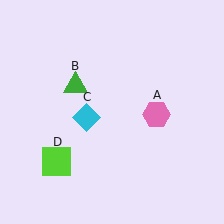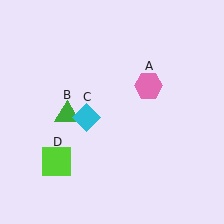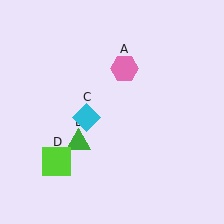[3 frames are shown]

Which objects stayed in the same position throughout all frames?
Cyan diamond (object C) and lime square (object D) remained stationary.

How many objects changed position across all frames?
2 objects changed position: pink hexagon (object A), green triangle (object B).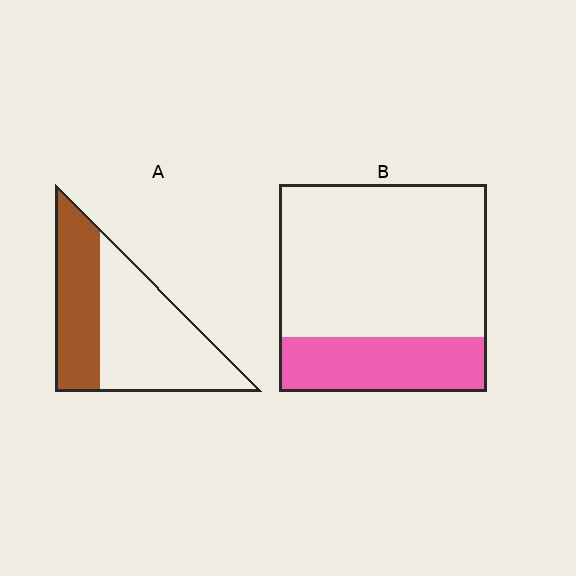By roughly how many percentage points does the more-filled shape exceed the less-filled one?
By roughly 10 percentage points (A over B).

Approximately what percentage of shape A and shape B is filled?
A is approximately 40% and B is approximately 25%.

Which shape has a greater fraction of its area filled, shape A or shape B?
Shape A.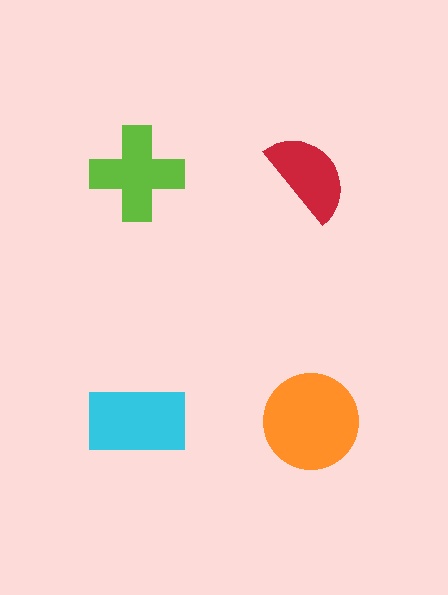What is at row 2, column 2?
An orange circle.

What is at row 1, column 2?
A red semicircle.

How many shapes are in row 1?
2 shapes.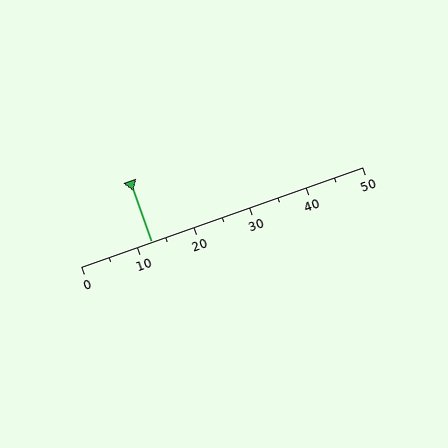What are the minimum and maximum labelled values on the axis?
The axis runs from 0 to 50.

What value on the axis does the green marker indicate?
The marker indicates approximately 12.5.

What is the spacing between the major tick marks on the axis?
The major ticks are spaced 10 apart.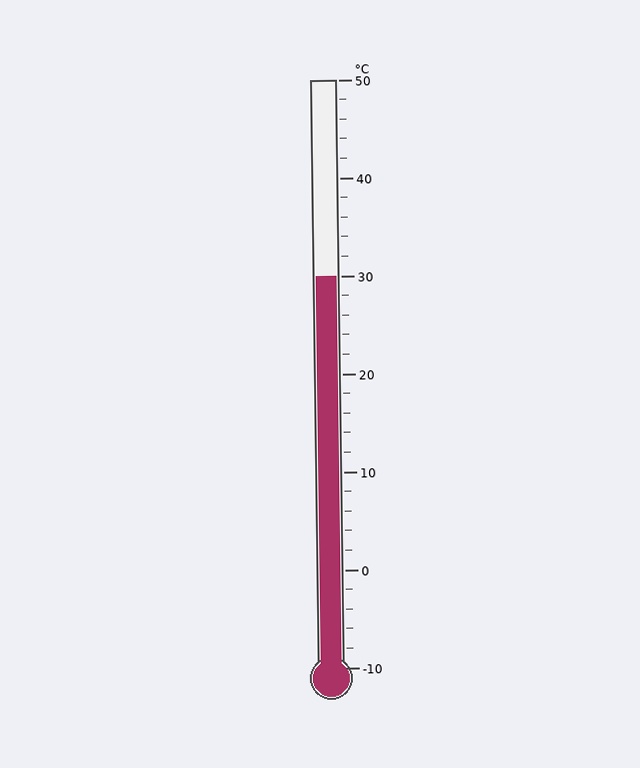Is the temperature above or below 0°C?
The temperature is above 0°C.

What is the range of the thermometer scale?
The thermometer scale ranges from -10°C to 50°C.